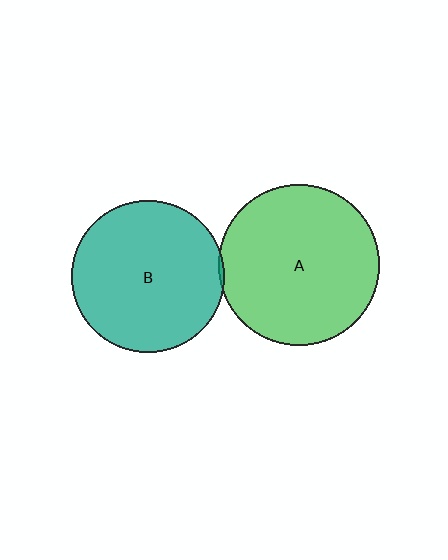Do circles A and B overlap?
Yes.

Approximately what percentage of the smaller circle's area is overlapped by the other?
Approximately 5%.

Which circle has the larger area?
Circle A (green).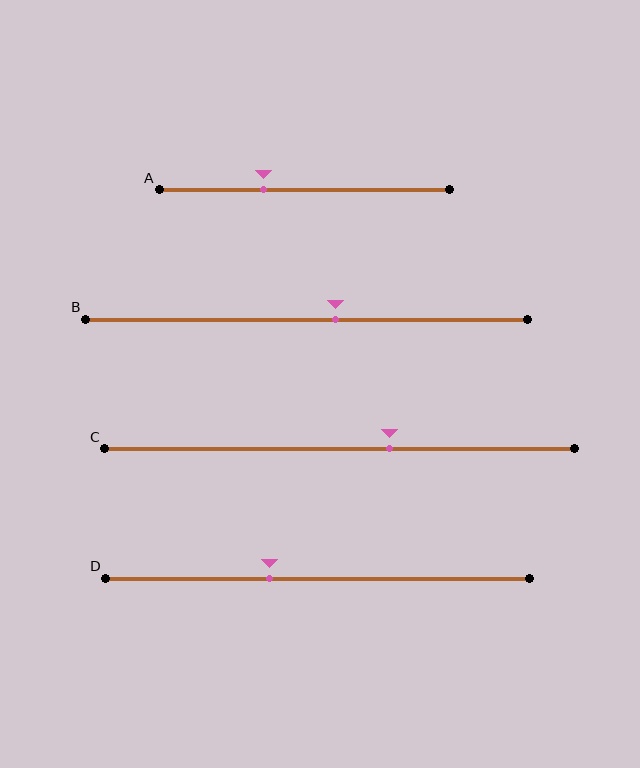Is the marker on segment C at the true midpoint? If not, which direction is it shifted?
No, the marker on segment C is shifted to the right by about 11% of the segment length.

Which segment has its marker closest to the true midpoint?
Segment B has its marker closest to the true midpoint.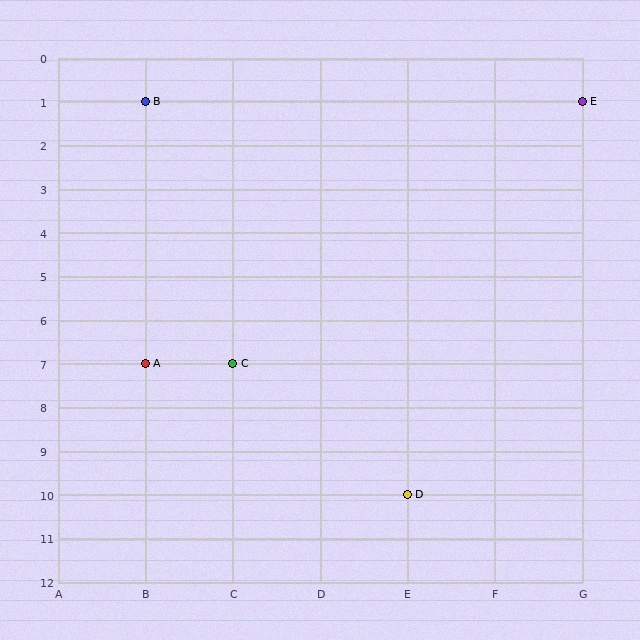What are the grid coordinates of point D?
Point D is at grid coordinates (E, 10).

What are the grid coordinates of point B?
Point B is at grid coordinates (B, 1).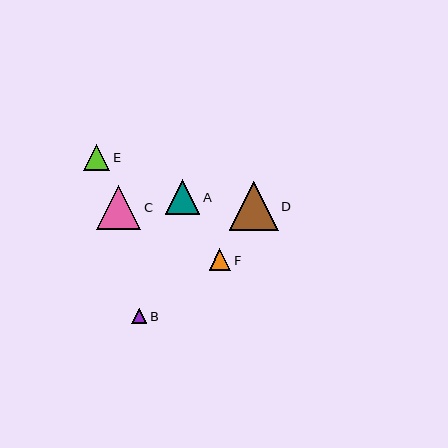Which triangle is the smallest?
Triangle B is the smallest with a size of approximately 16 pixels.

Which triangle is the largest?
Triangle D is the largest with a size of approximately 49 pixels.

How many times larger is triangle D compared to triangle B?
Triangle D is approximately 3.1 times the size of triangle B.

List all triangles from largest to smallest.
From largest to smallest: D, C, A, E, F, B.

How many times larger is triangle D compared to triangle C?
Triangle D is approximately 1.1 times the size of triangle C.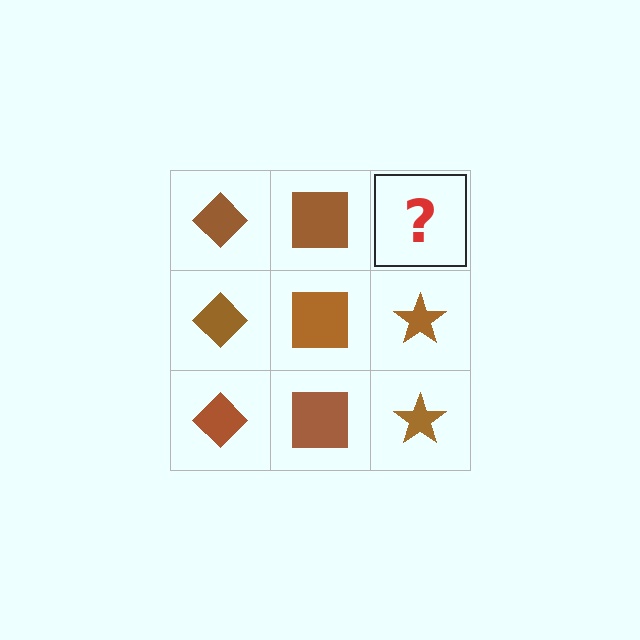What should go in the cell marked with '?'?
The missing cell should contain a brown star.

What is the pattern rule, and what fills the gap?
The rule is that each column has a consistent shape. The gap should be filled with a brown star.